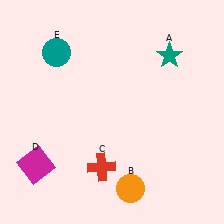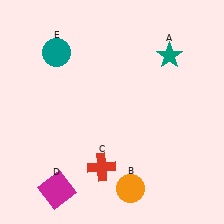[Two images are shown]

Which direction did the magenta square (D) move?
The magenta square (D) moved down.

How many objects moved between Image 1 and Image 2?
1 object moved between the two images.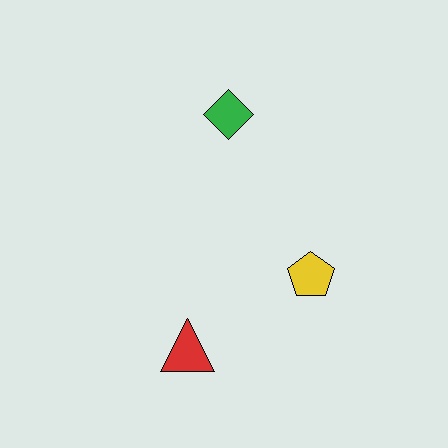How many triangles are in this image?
There is 1 triangle.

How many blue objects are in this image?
There are no blue objects.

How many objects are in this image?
There are 3 objects.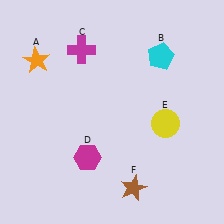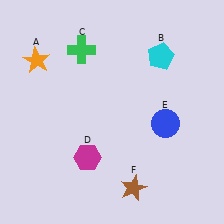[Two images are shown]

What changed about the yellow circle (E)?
In Image 1, E is yellow. In Image 2, it changed to blue.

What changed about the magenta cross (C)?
In Image 1, C is magenta. In Image 2, it changed to green.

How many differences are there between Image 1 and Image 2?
There are 2 differences between the two images.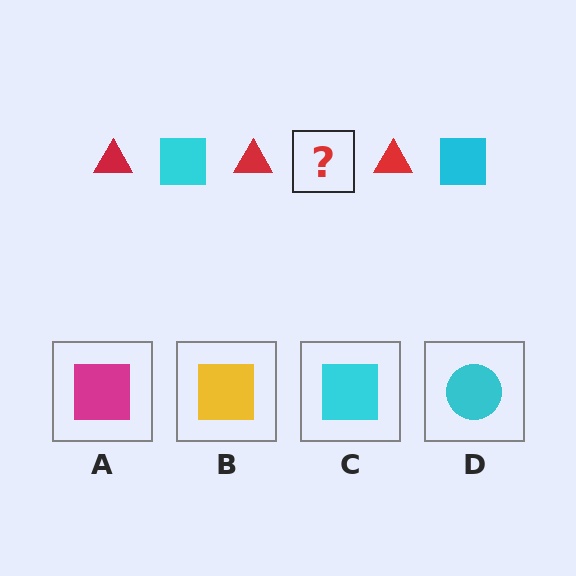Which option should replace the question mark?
Option C.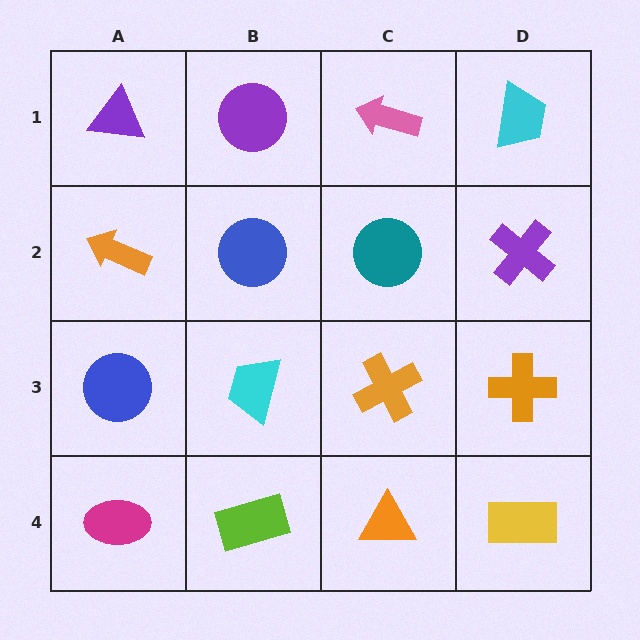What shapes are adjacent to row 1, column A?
An orange arrow (row 2, column A), a purple circle (row 1, column B).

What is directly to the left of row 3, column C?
A cyan trapezoid.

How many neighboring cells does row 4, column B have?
3.